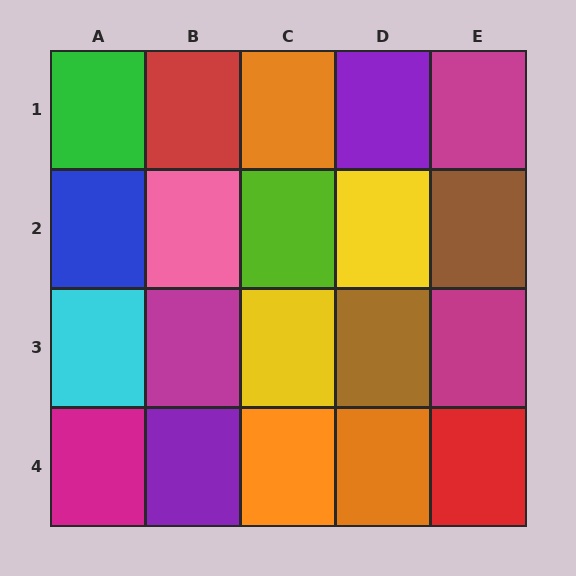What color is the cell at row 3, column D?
Brown.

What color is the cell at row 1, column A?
Green.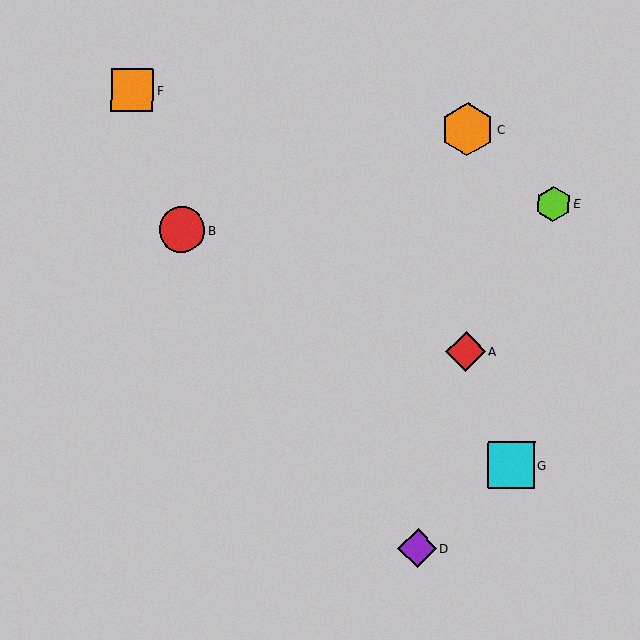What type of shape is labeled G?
Shape G is a cyan square.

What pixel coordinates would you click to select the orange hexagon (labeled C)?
Click at (468, 129) to select the orange hexagon C.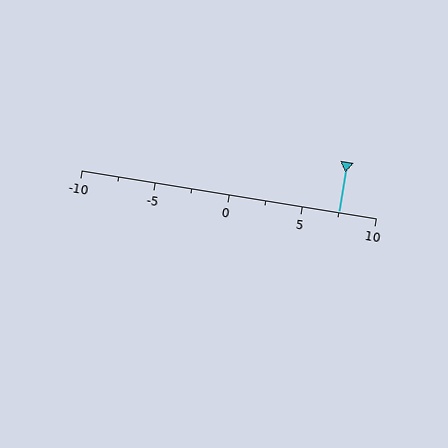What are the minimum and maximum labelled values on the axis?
The axis runs from -10 to 10.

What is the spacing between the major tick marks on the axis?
The major ticks are spaced 5 apart.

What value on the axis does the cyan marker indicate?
The marker indicates approximately 7.5.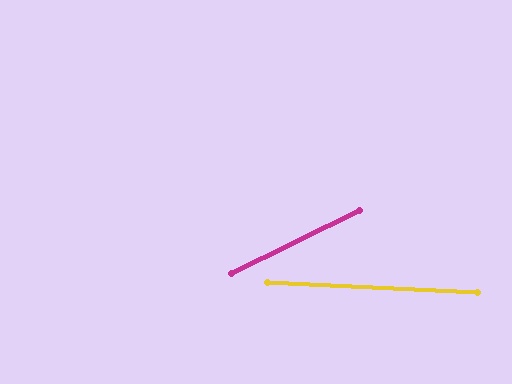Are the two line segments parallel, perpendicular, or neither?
Neither parallel nor perpendicular — they differ by about 29°.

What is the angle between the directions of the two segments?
Approximately 29 degrees.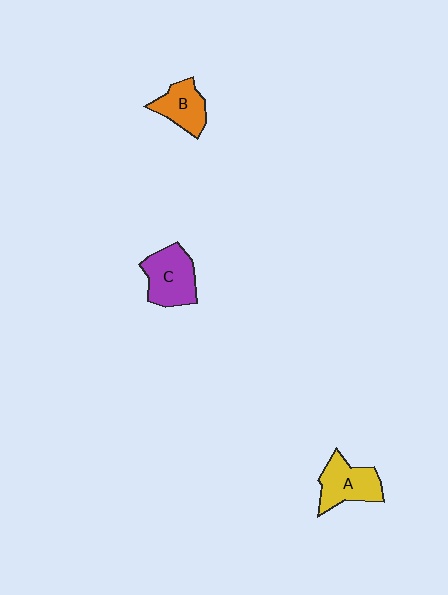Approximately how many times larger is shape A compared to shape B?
Approximately 1.2 times.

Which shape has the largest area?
Shape C (purple).